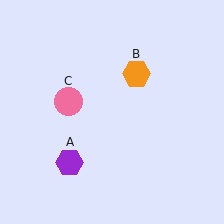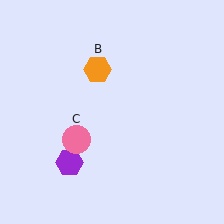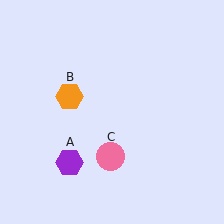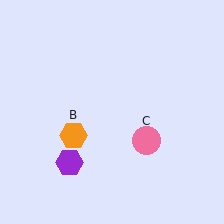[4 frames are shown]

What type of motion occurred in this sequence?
The orange hexagon (object B), pink circle (object C) rotated counterclockwise around the center of the scene.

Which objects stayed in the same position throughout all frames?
Purple hexagon (object A) remained stationary.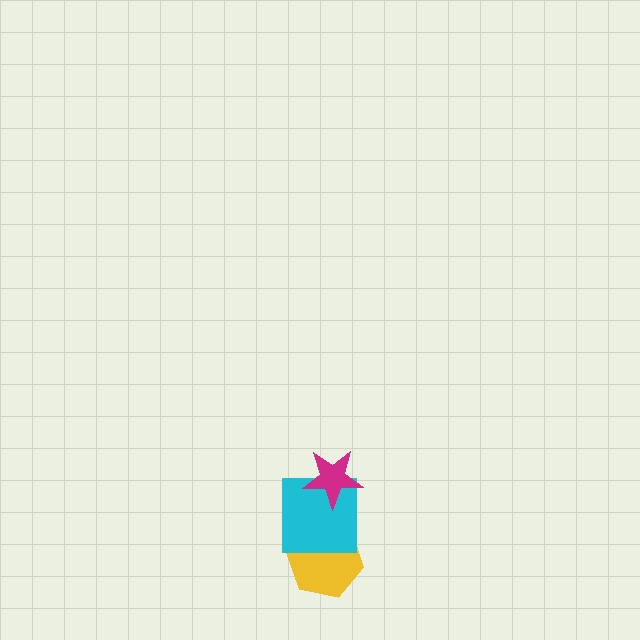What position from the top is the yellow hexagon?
The yellow hexagon is 3rd from the top.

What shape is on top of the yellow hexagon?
The cyan square is on top of the yellow hexagon.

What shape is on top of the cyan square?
The magenta star is on top of the cyan square.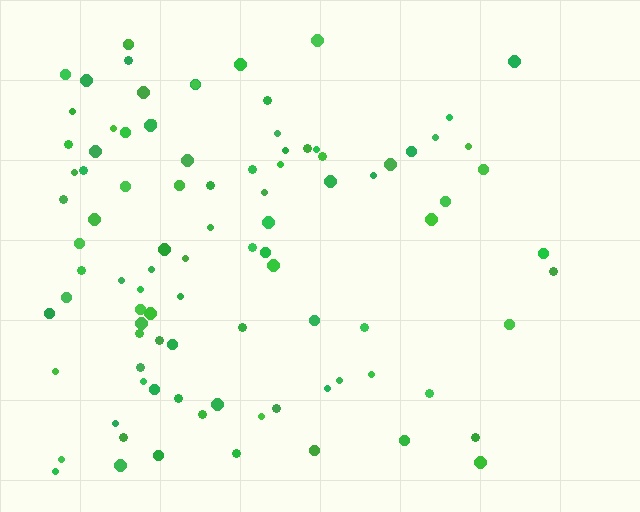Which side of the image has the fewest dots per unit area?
The right.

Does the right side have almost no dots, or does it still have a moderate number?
Still a moderate number, just noticeably fewer than the left.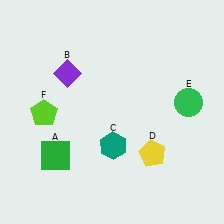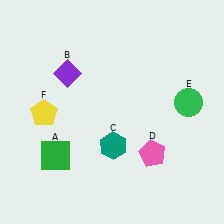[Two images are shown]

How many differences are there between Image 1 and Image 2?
There are 2 differences between the two images.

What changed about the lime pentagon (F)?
In Image 1, F is lime. In Image 2, it changed to yellow.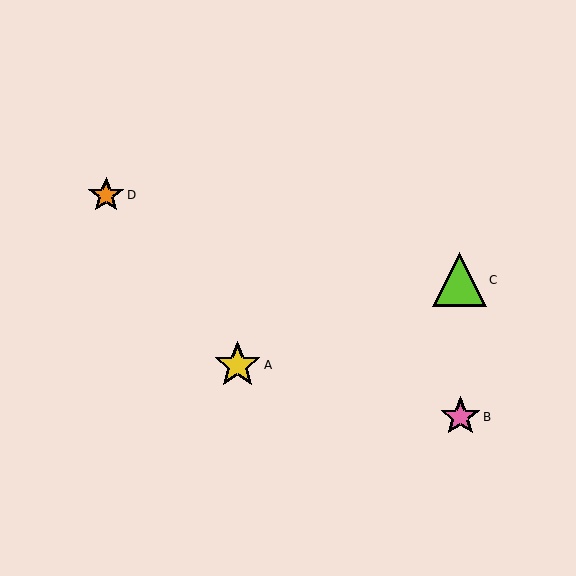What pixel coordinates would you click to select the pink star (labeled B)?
Click at (460, 417) to select the pink star B.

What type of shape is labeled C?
Shape C is a lime triangle.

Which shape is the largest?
The lime triangle (labeled C) is the largest.